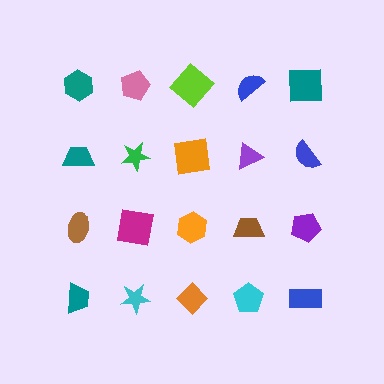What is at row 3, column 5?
A purple pentagon.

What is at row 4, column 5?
A blue rectangle.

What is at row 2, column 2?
A green star.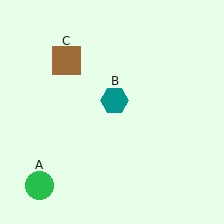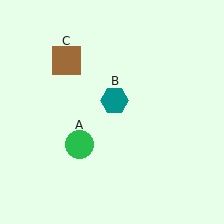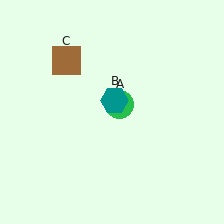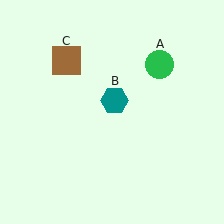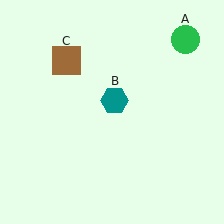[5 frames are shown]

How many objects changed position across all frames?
1 object changed position: green circle (object A).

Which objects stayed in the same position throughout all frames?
Teal hexagon (object B) and brown square (object C) remained stationary.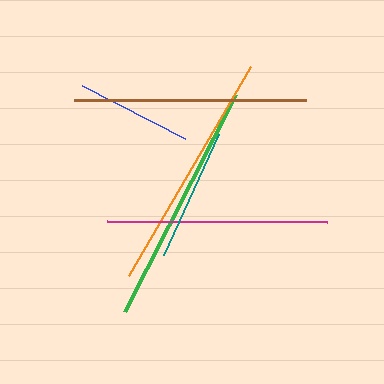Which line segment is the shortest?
The blue line is the shortest at approximately 116 pixels.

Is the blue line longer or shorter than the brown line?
The brown line is longer than the blue line.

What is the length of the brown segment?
The brown segment is approximately 231 pixels long.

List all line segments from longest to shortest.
From longest to shortest: green, orange, brown, magenta, teal, blue.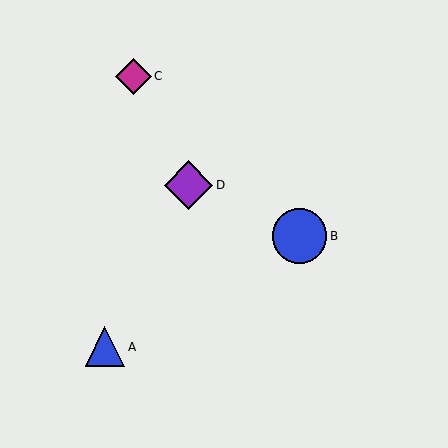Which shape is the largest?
The blue circle (labeled B) is the largest.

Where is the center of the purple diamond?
The center of the purple diamond is at (188, 185).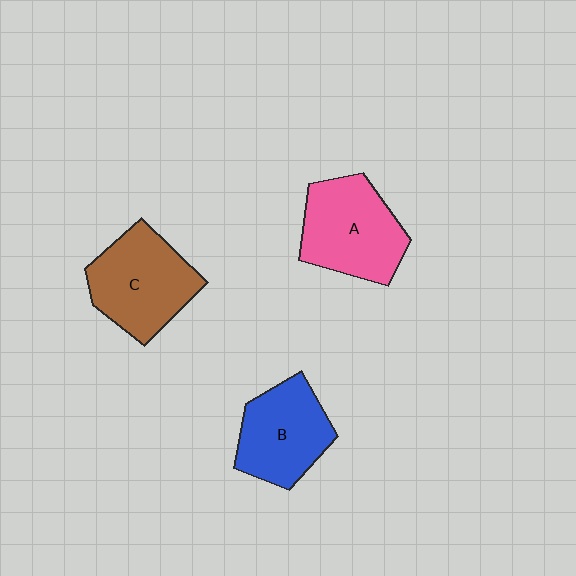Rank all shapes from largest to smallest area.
From largest to smallest: C (brown), A (pink), B (blue).